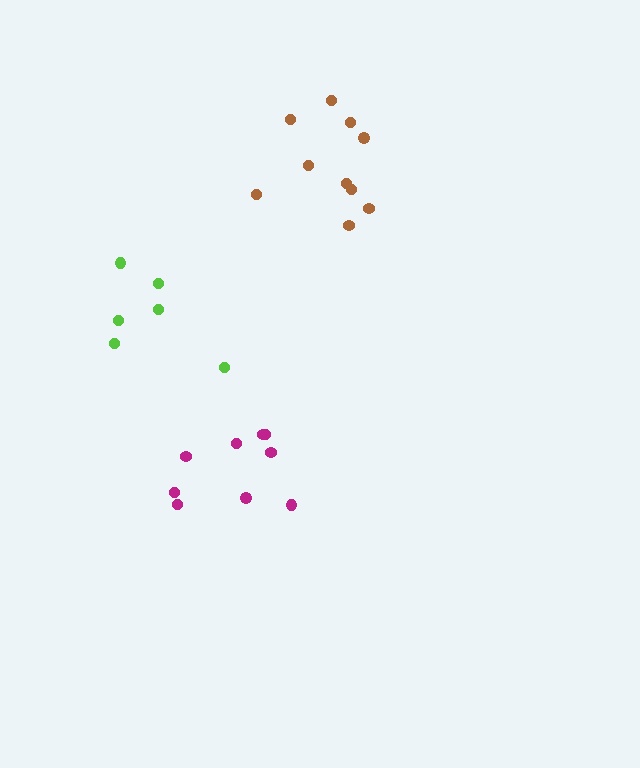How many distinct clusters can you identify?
There are 3 distinct clusters.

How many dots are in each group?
Group 1: 9 dots, Group 2: 10 dots, Group 3: 6 dots (25 total).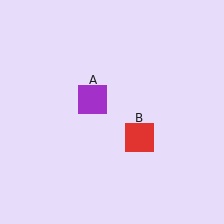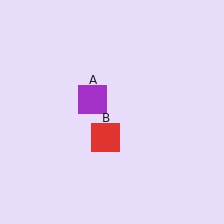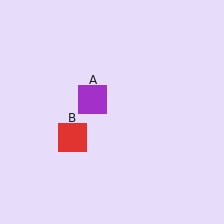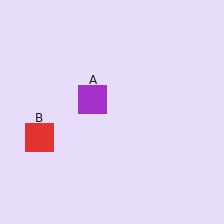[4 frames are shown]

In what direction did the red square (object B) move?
The red square (object B) moved left.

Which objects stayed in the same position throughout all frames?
Purple square (object A) remained stationary.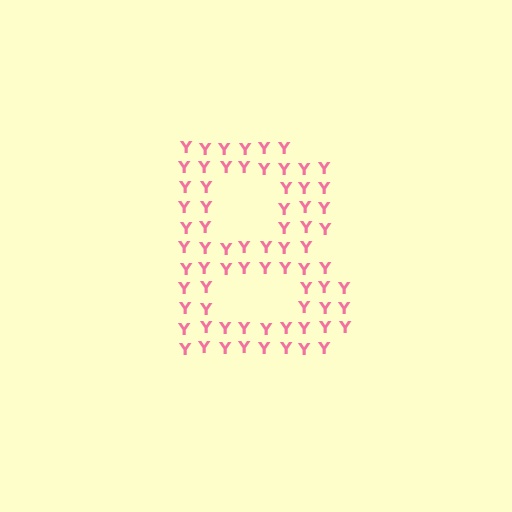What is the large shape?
The large shape is the letter B.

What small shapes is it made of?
It is made of small letter Y's.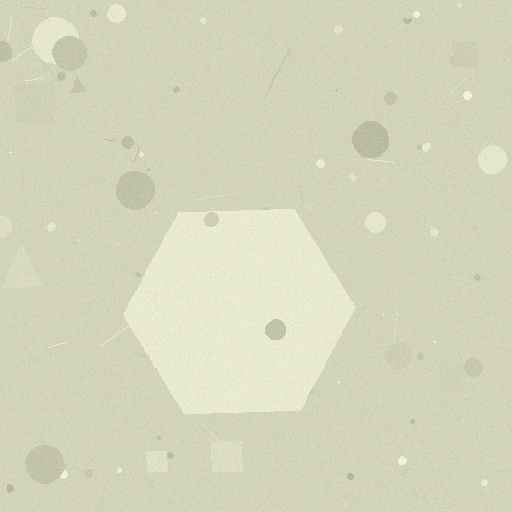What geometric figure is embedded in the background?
A hexagon is embedded in the background.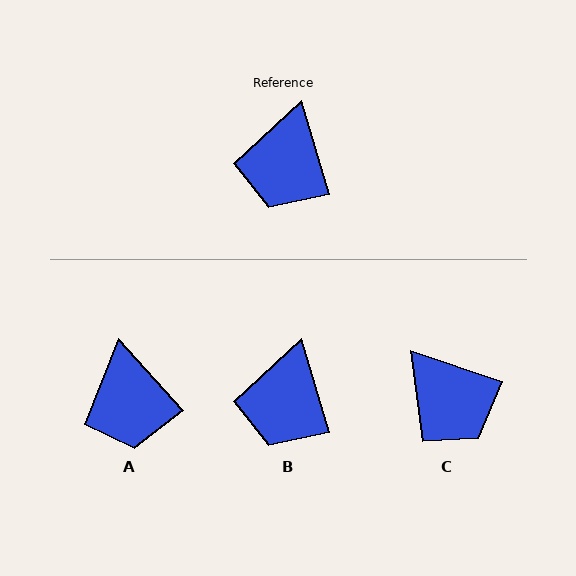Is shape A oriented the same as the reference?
No, it is off by about 26 degrees.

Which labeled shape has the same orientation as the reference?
B.